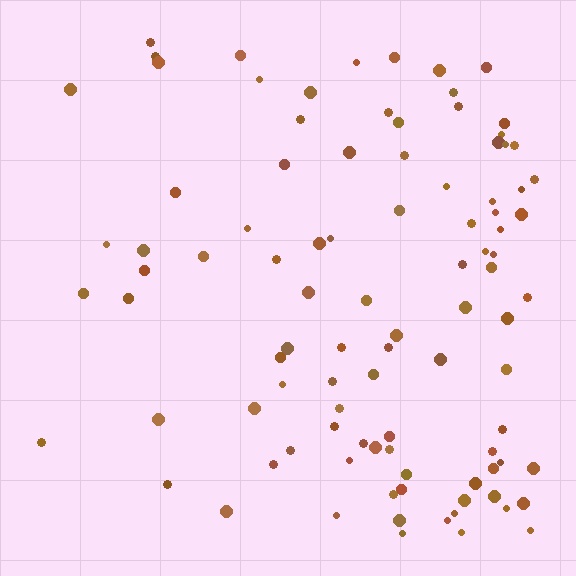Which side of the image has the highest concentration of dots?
The right.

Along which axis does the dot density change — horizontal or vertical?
Horizontal.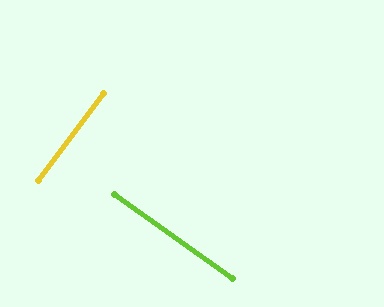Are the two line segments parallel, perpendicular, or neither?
Perpendicular — they meet at approximately 89°.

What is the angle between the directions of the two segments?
Approximately 89 degrees.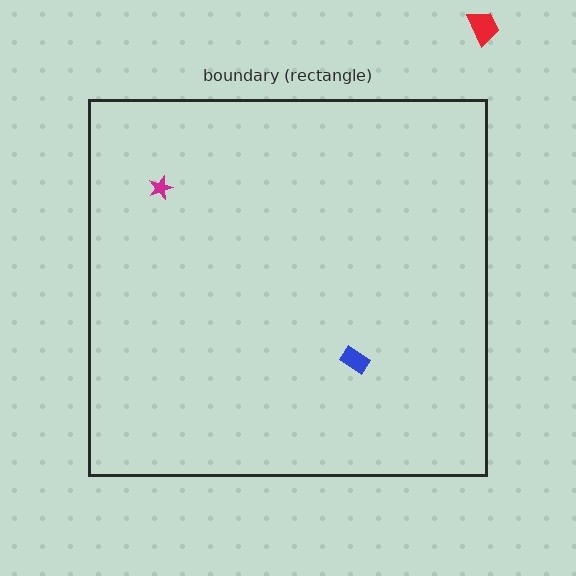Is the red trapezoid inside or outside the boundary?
Outside.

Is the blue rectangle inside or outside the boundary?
Inside.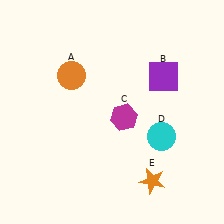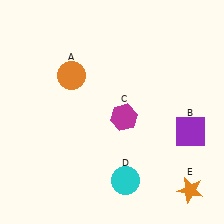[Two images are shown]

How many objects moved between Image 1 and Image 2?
3 objects moved between the two images.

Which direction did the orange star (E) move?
The orange star (E) moved right.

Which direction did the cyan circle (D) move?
The cyan circle (D) moved down.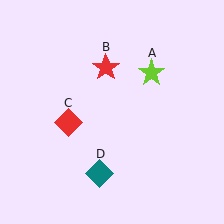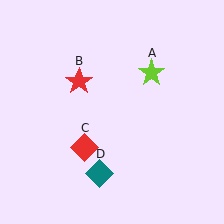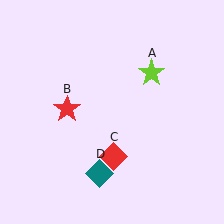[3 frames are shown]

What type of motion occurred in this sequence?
The red star (object B), red diamond (object C) rotated counterclockwise around the center of the scene.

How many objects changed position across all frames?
2 objects changed position: red star (object B), red diamond (object C).